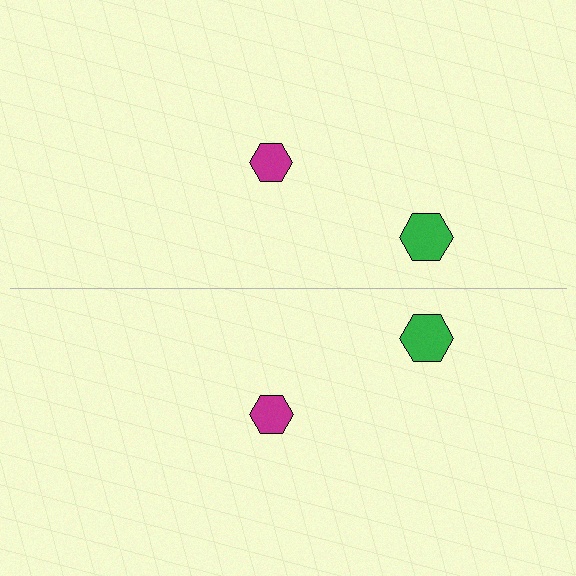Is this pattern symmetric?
Yes, this pattern has bilateral (reflection) symmetry.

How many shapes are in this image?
There are 4 shapes in this image.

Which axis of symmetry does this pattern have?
The pattern has a horizontal axis of symmetry running through the center of the image.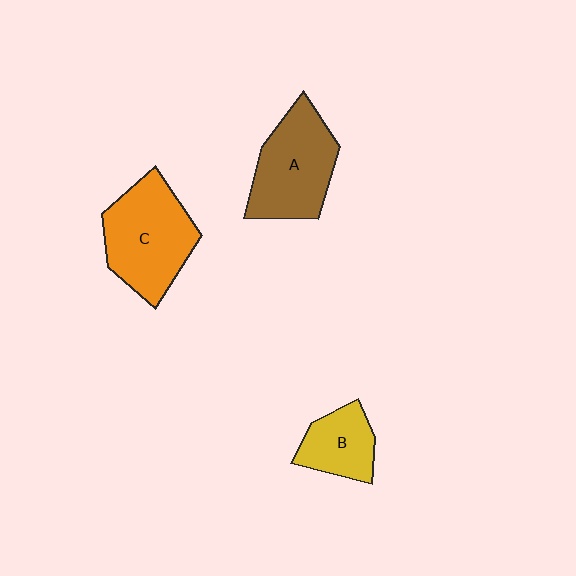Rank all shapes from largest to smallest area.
From largest to smallest: C (orange), A (brown), B (yellow).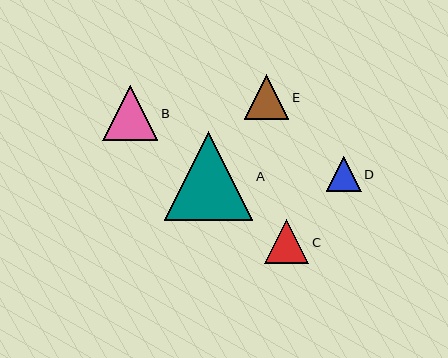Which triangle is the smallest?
Triangle D is the smallest with a size of approximately 35 pixels.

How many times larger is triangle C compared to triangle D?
Triangle C is approximately 1.3 times the size of triangle D.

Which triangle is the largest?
Triangle A is the largest with a size of approximately 88 pixels.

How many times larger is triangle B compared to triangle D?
Triangle B is approximately 1.6 times the size of triangle D.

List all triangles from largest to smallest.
From largest to smallest: A, B, E, C, D.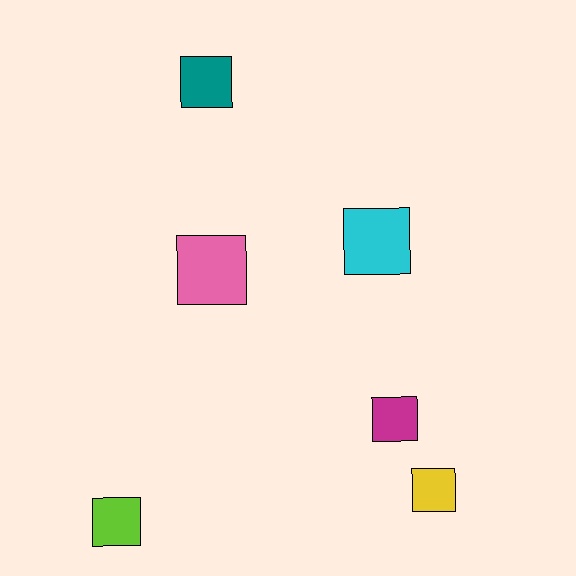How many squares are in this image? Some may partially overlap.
There are 6 squares.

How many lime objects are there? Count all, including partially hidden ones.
There is 1 lime object.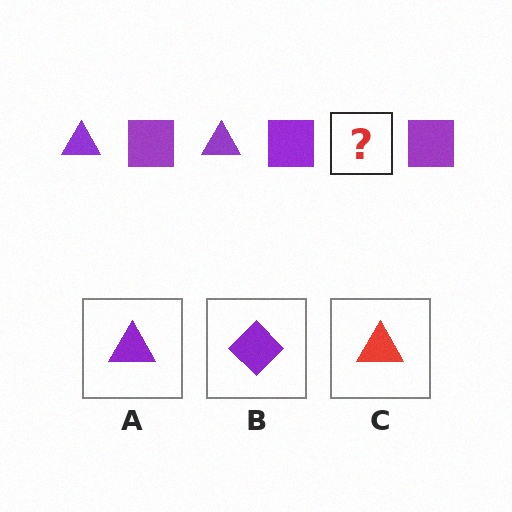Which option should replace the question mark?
Option A.